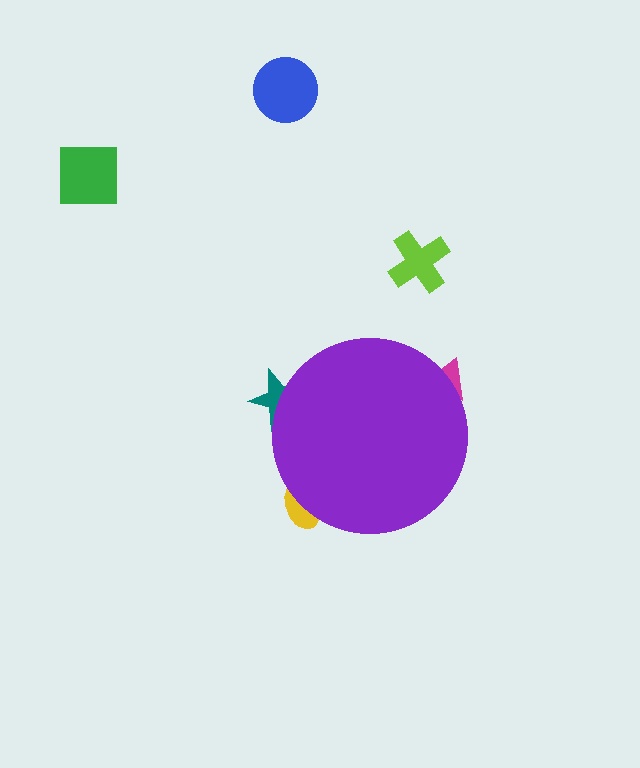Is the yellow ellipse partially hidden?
Yes, the yellow ellipse is partially hidden behind the purple circle.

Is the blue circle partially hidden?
No, the blue circle is fully visible.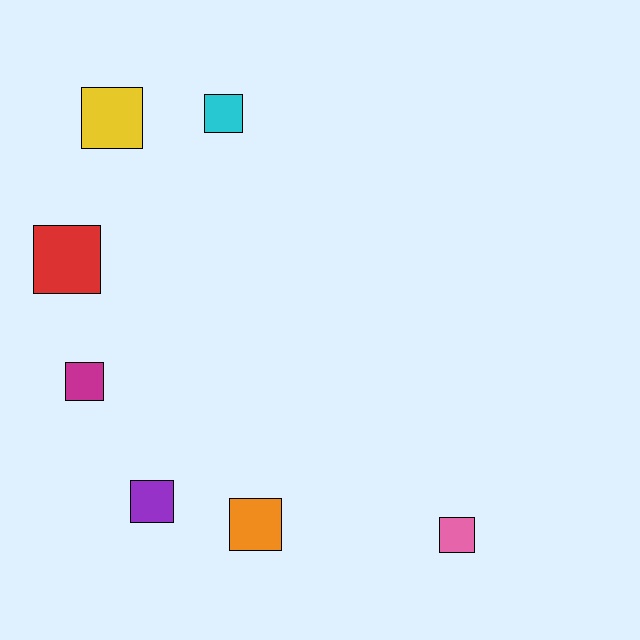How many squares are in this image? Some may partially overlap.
There are 7 squares.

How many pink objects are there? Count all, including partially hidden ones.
There is 1 pink object.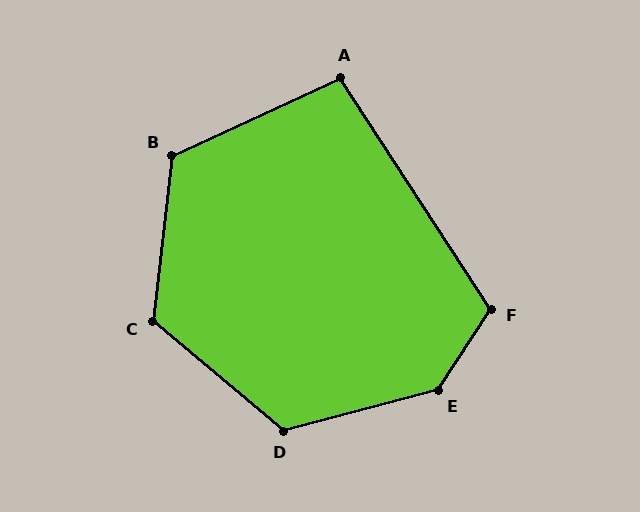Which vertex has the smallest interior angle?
A, at approximately 98 degrees.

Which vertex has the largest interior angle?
E, at approximately 138 degrees.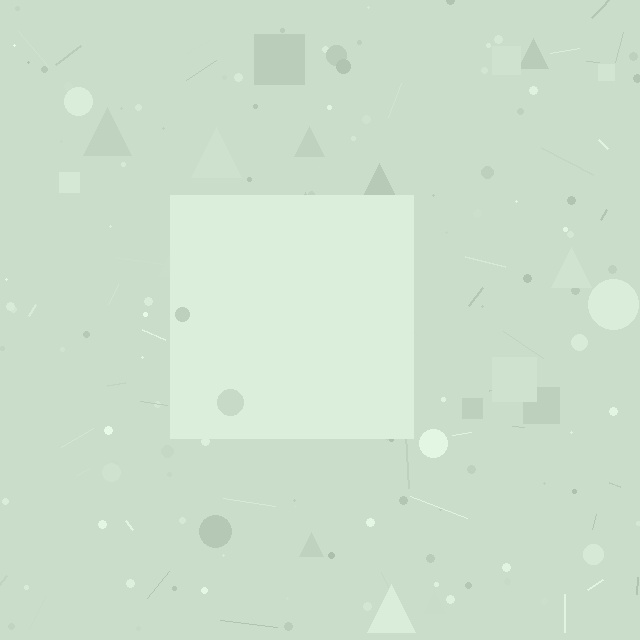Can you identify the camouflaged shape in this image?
The camouflaged shape is a square.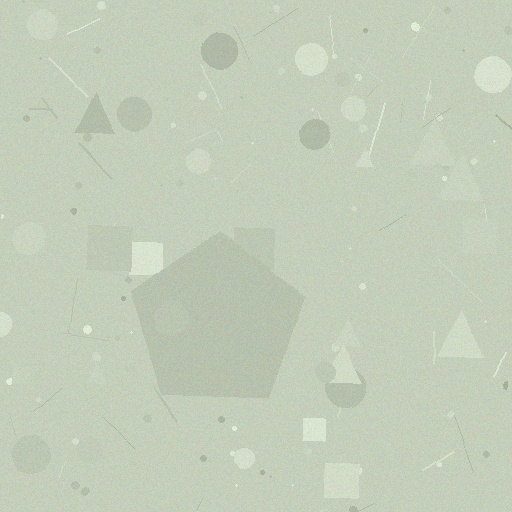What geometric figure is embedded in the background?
A pentagon is embedded in the background.